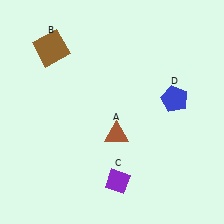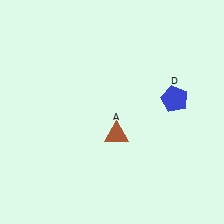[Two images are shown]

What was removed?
The purple diamond (C), the brown square (B) were removed in Image 2.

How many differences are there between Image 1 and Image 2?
There are 2 differences between the two images.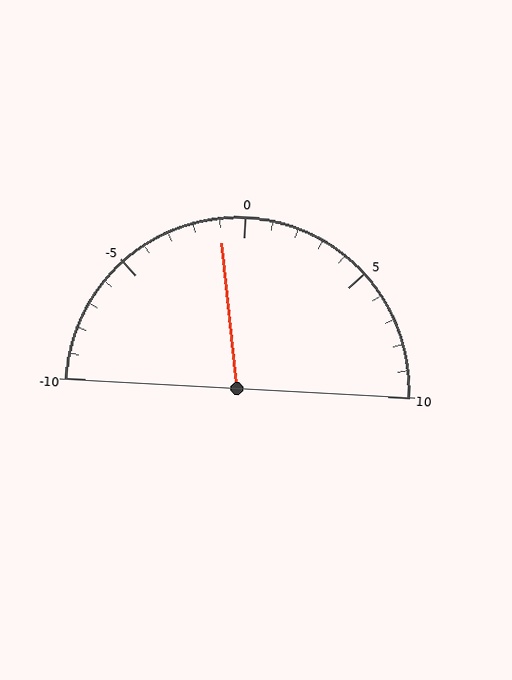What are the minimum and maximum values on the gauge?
The gauge ranges from -10 to 10.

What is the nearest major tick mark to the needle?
The nearest major tick mark is 0.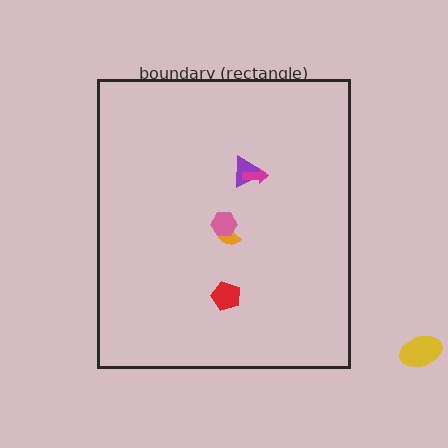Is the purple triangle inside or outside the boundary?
Inside.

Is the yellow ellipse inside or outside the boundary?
Outside.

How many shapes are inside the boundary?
5 inside, 1 outside.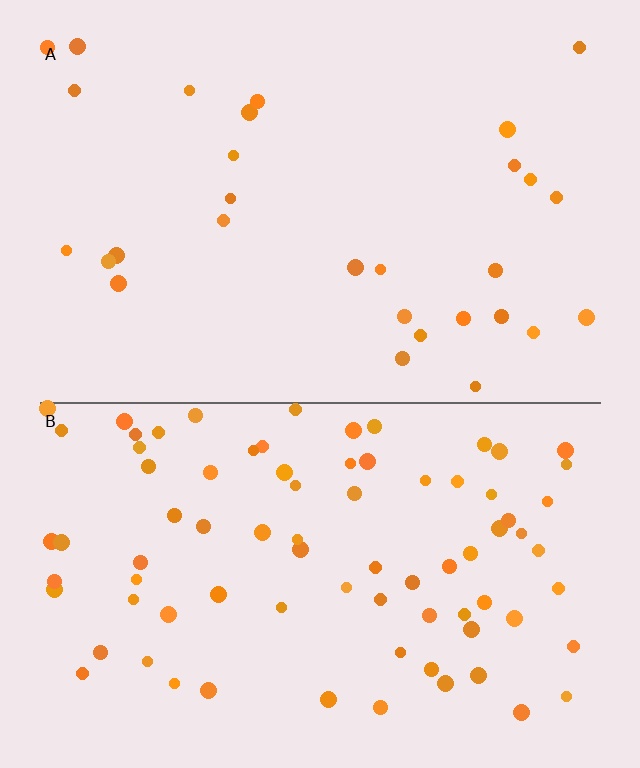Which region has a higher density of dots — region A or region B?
B (the bottom).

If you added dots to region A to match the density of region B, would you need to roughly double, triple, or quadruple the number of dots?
Approximately triple.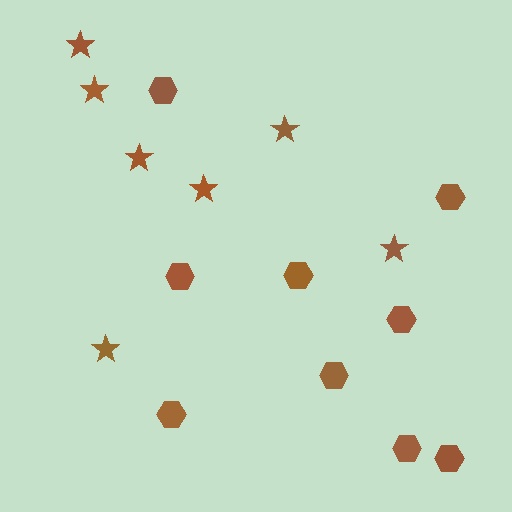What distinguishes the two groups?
There are 2 groups: one group of hexagons (9) and one group of stars (7).